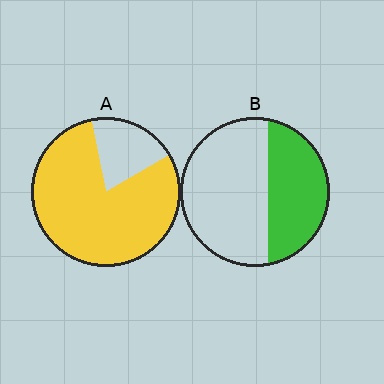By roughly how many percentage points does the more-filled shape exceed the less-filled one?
By roughly 40 percentage points (A over B).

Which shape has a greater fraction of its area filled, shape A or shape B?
Shape A.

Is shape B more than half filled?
No.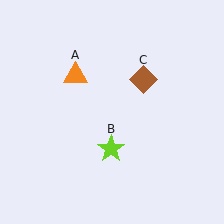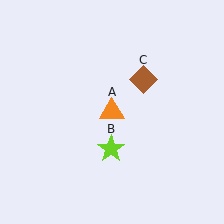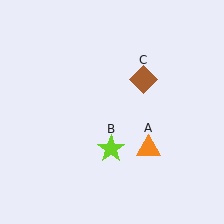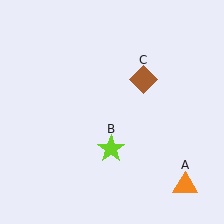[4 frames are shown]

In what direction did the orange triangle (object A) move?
The orange triangle (object A) moved down and to the right.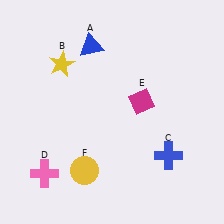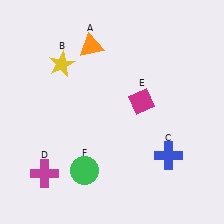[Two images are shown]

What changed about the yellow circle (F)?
In Image 1, F is yellow. In Image 2, it changed to green.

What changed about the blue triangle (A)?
In Image 1, A is blue. In Image 2, it changed to orange.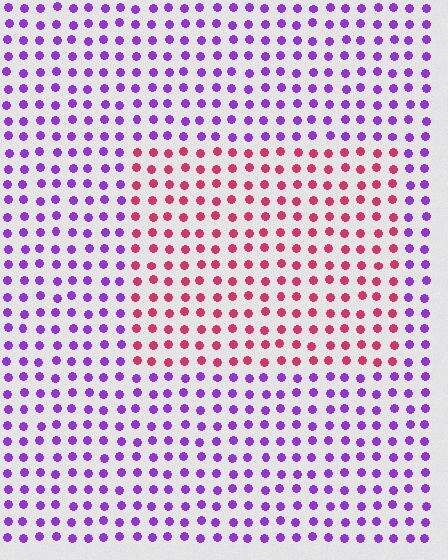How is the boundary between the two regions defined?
The boundary is defined purely by a slight shift in hue (about 65 degrees). Spacing, size, and orientation are identical on both sides.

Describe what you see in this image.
The image is filled with small purple elements in a uniform arrangement. A rectangle-shaped region is visible where the elements are tinted to a slightly different hue, forming a subtle color boundary.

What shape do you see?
I see a rectangle.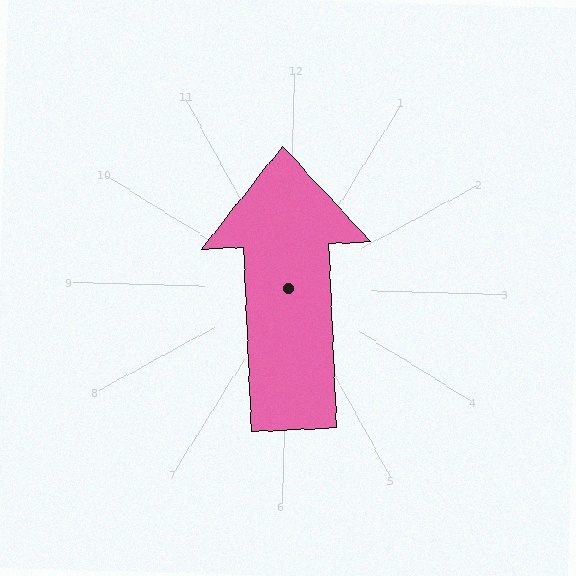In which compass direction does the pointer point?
North.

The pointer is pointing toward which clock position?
Roughly 12 o'clock.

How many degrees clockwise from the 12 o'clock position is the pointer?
Approximately 356 degrees.